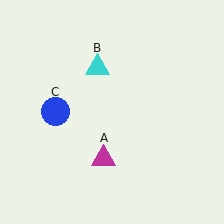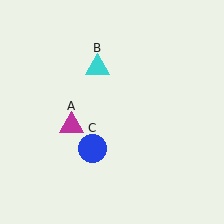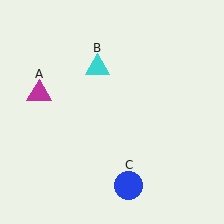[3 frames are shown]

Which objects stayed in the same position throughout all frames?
Cyan triangle (object B) remained stationary.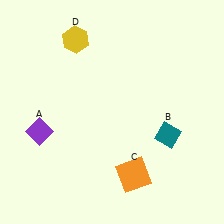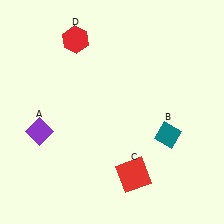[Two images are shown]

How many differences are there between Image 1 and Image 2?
There are 2 differences between the two images.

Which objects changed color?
C changed from orange to red. D changed from yellow to red.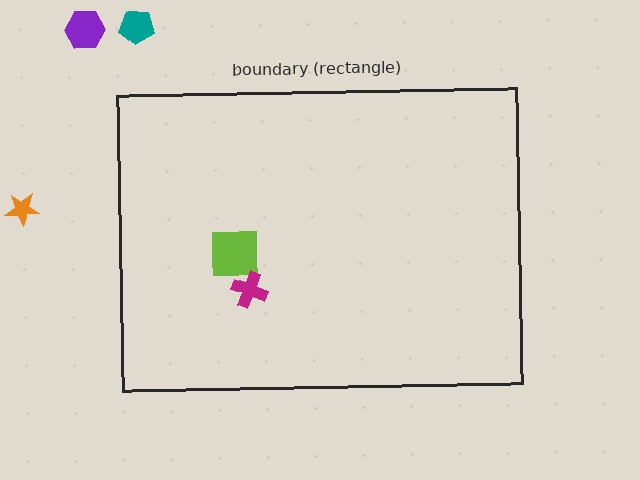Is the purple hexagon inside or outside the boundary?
Outside.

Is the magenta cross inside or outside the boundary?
Inside.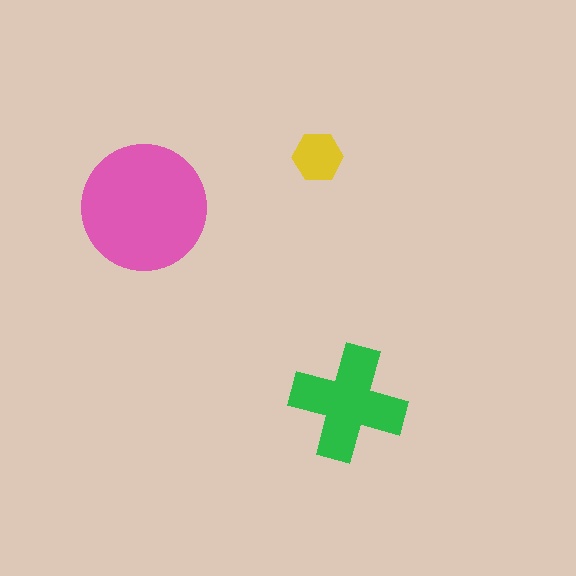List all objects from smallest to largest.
The yellow hexagon, the green cross, the pink circle.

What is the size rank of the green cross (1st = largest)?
2nd.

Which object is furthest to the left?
The pink circle is leftmost.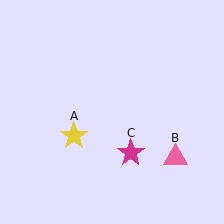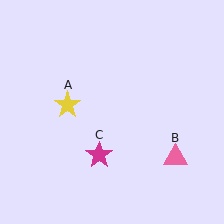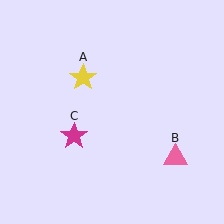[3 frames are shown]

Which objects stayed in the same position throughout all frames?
Pink triangle (object B) remained stationary.